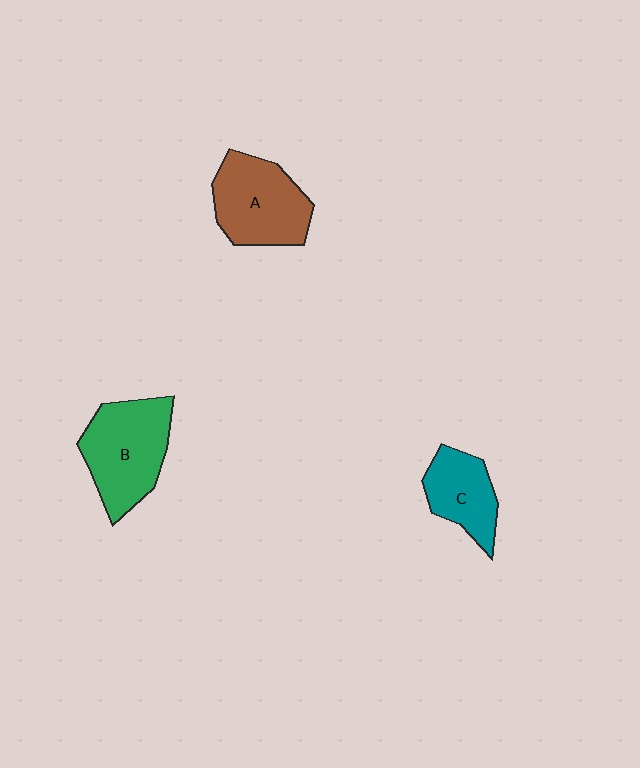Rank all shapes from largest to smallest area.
From largest to smallest: B (green), A (brown), C (teal).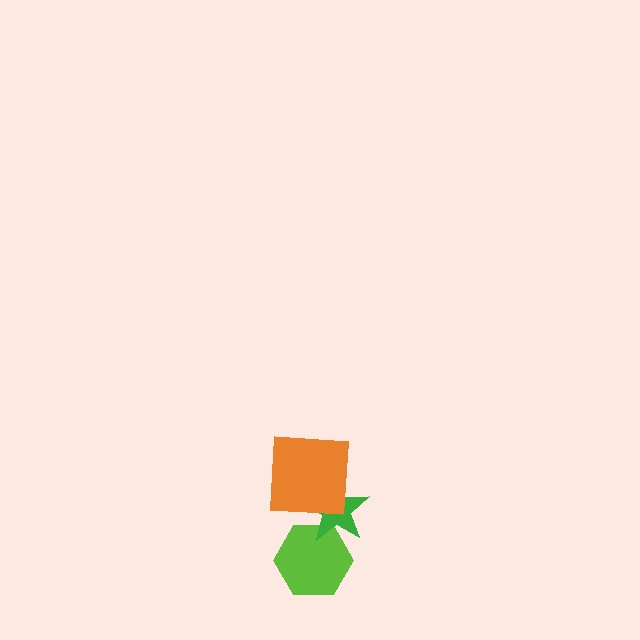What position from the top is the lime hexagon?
The lime hexagon is 3rd from the top.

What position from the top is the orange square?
The orange square is 1st from the top.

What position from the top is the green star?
The green star is 2nd from the top.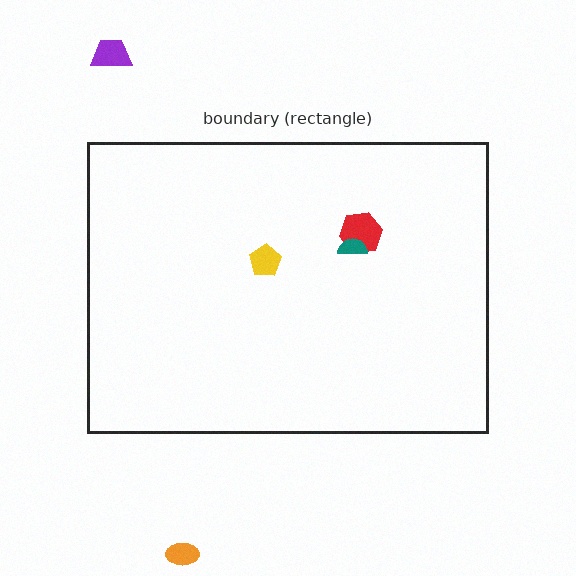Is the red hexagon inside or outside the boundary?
Inside.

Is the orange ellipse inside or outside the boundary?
Outside.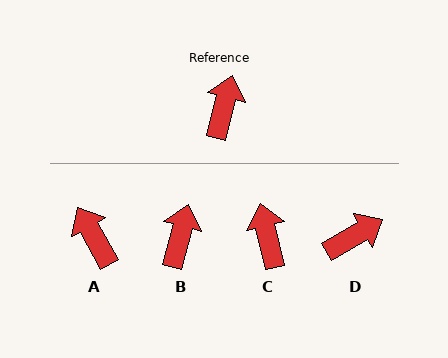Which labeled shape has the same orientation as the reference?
B.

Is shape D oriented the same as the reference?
No, it is off by about 45 degrees.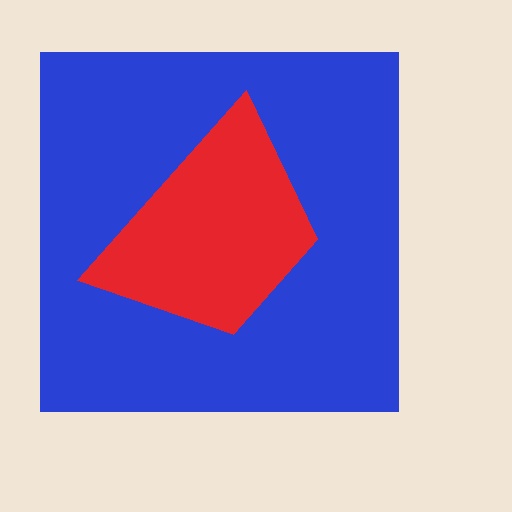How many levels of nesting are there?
2.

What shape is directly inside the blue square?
The red trapezoid.